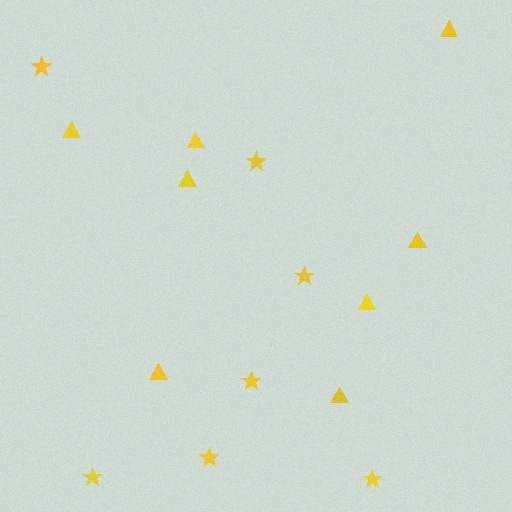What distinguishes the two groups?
There are 2 groups: one group of stars (7) and one group of triangles (8).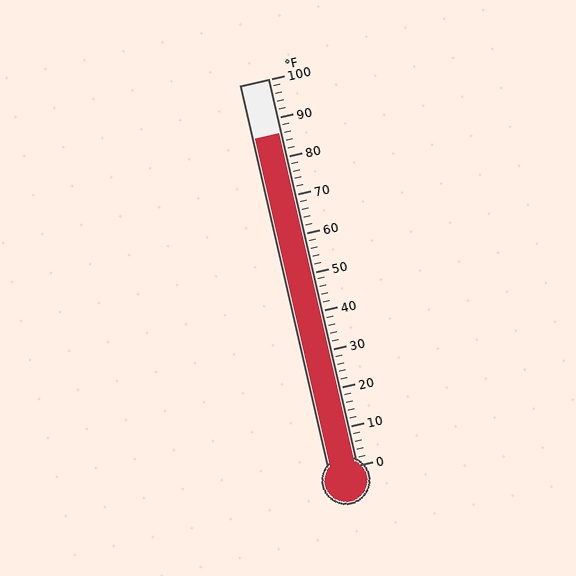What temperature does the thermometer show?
The thermometer shows approximately 86°F.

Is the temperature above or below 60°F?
The temperature is above 60°F.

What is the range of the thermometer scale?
The thermometer scale ranges from 0°F to 100°F.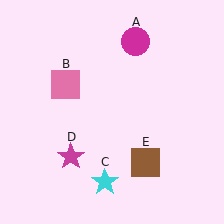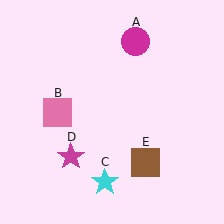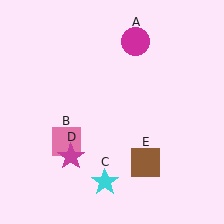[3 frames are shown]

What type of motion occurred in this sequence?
The pink square (object B) rotated counterclockwise around the center of the scene.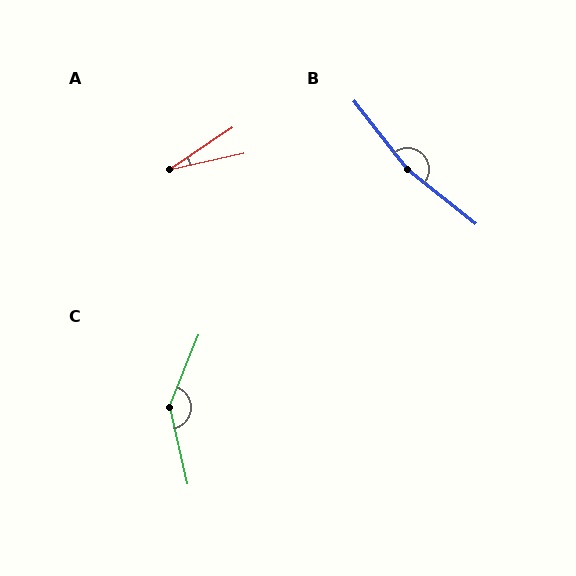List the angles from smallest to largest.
A (21°), C (145°), B (167°).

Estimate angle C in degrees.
Approximately 145 degrees.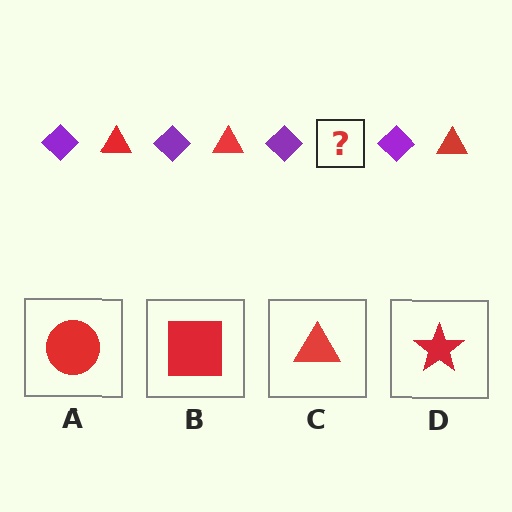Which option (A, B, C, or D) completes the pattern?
C.